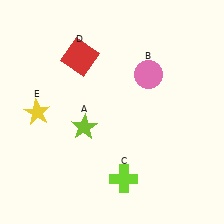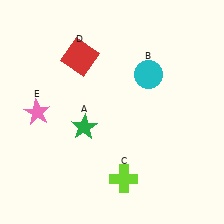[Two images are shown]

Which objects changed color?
A changed from lime to green. B changed from pink to cyan. E changed from yellow to pink.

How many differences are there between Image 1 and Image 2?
There are 3 differences between the two images.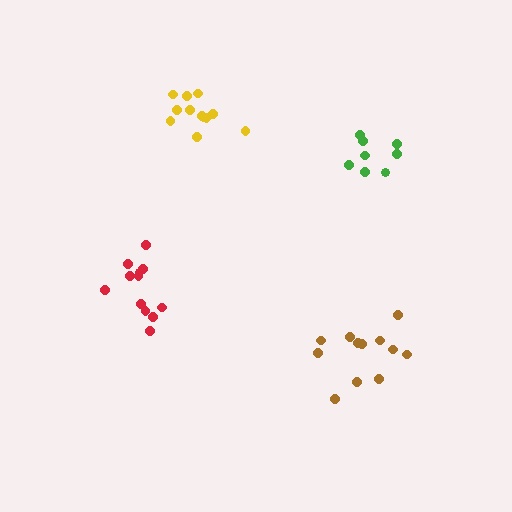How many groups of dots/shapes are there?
There are 4 groups.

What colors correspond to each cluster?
The clusters are colored: yellow, green, red, brown.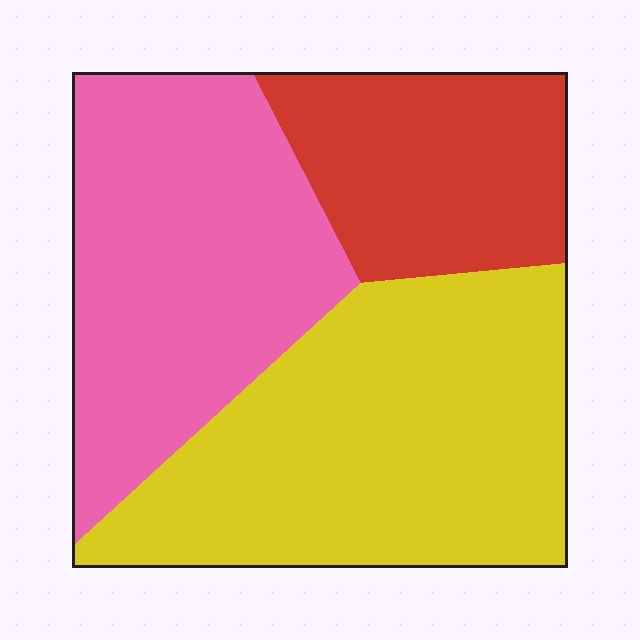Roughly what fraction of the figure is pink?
Pink takes up about three eighths (3/8) of the figure.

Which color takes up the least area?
Red, at roughly 20%.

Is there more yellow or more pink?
Yellow.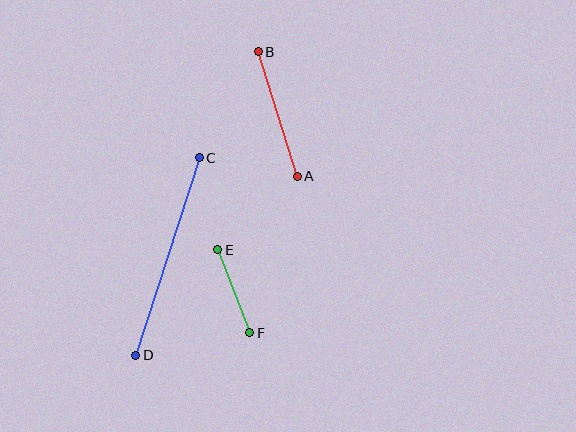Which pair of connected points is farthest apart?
Points C and D are farthest apart.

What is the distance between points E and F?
The distance is approximately 89 pixels.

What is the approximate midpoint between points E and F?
The midpoint is at approximately (234, 291) pixels.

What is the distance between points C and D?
The distance is approximately 207 pixels.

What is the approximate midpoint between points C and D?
The midpoint is at approximately (168, 257) pixels.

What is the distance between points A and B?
The distance is approximately 131 pixels.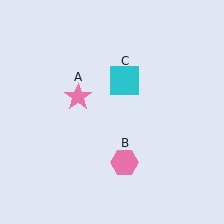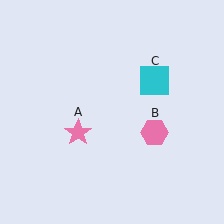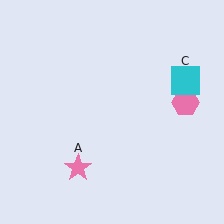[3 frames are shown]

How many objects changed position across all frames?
3 objects changed position: pink star (object A), pink hexagon (object B), cyan square (object C).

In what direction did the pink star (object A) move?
The pink star (object A) moved down.